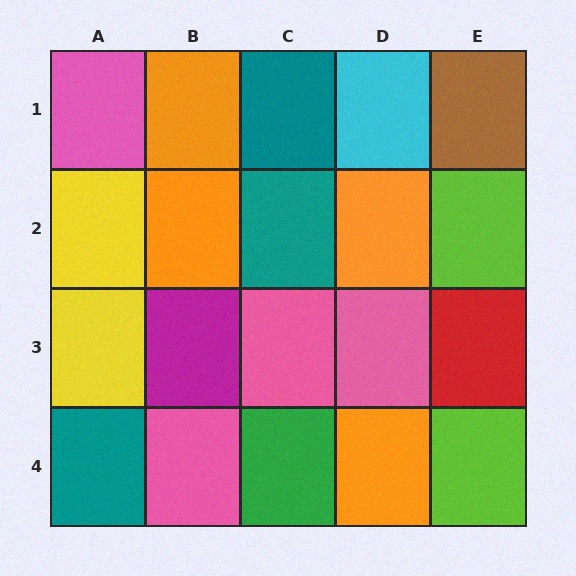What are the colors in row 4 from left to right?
Teal, pink, green, orange, lime.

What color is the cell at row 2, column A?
Yellow.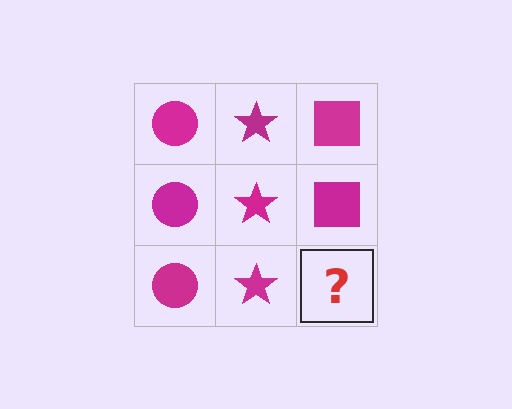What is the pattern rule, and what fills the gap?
The rule is that each column has a consistent shape. The gap should be filled with a magenta square.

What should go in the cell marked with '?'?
The missing cell should contain a magenta square.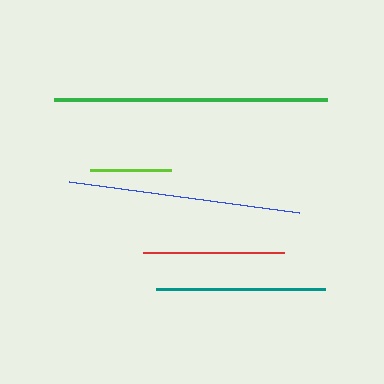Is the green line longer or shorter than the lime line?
The green line is longer than the lime line.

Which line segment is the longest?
The green line is the longest at approximately 272 pixels.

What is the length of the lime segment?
The lime segment is approximately 81 pixels long.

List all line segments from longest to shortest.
From longest to shortest: green, blue, teal, red, lime.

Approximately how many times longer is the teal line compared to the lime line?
The teal line is approximately 2.1 times the length of the lime line.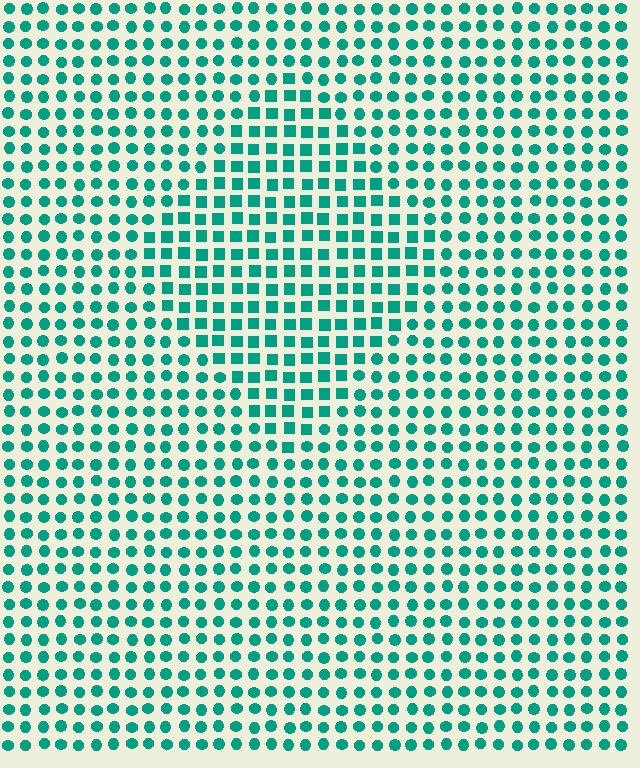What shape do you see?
I see a diamond.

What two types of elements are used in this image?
The image uses squares inside the diamond region and circles outside it.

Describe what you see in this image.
The image is filled with small teal elements arranged in a uniform grid. A diamond-shaped region contains squares, while the surrounding area contains circles. The boundary is defined purely by the change in element shape.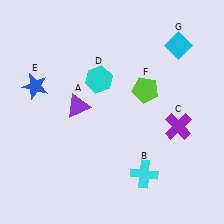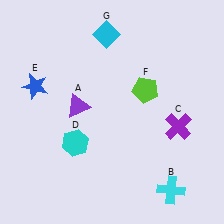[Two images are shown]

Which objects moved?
The objects that moved are: the cyan cross (B), the cyan hexagon (D), the cyan diamond (G).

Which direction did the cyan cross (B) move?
The cyan cross (B) moved right.